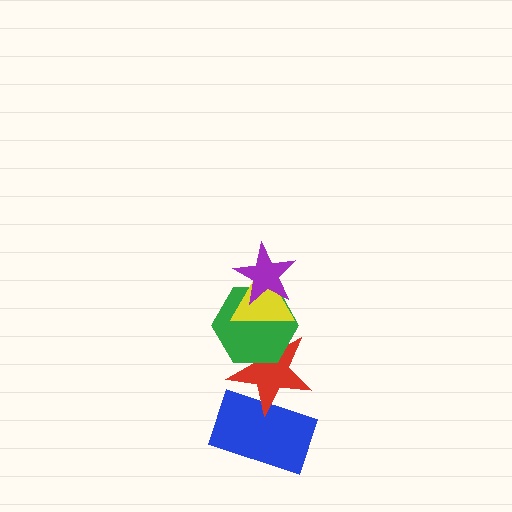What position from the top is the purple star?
The purple star is 1st from the top.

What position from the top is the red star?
The red star is 4th from the top.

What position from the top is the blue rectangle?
The blue rectangle is 5th from the top.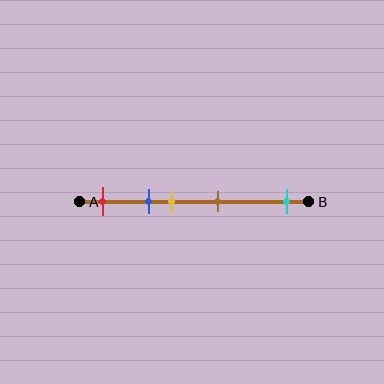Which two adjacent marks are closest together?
The blue and yellow marks are the closest adjacent pair.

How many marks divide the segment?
There are 5 marks dividing the segment.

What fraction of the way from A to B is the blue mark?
The blue mark is approximately 30% (0.3) of the way from A to B.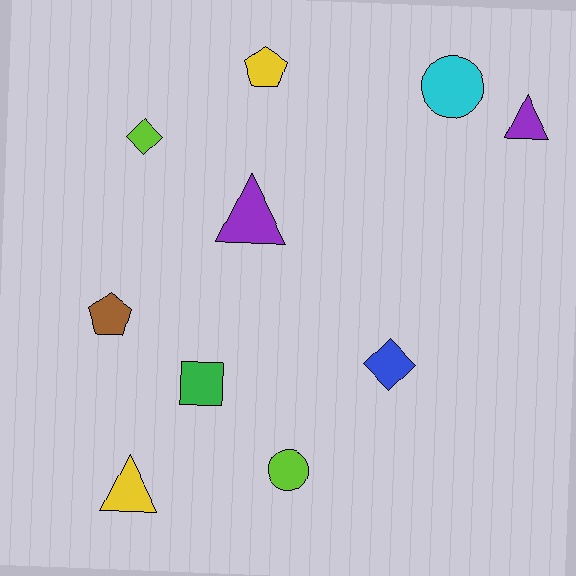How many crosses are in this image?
There are no crosses.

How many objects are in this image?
There are 10 objects.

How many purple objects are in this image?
There are 2 purple objects.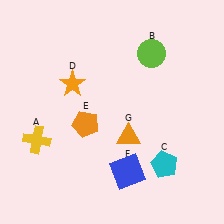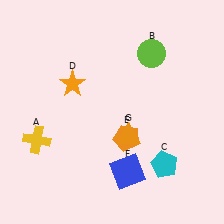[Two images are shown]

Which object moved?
The orange pentagon (E) moved right.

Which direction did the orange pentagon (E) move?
The orange pentagon (E) moved right.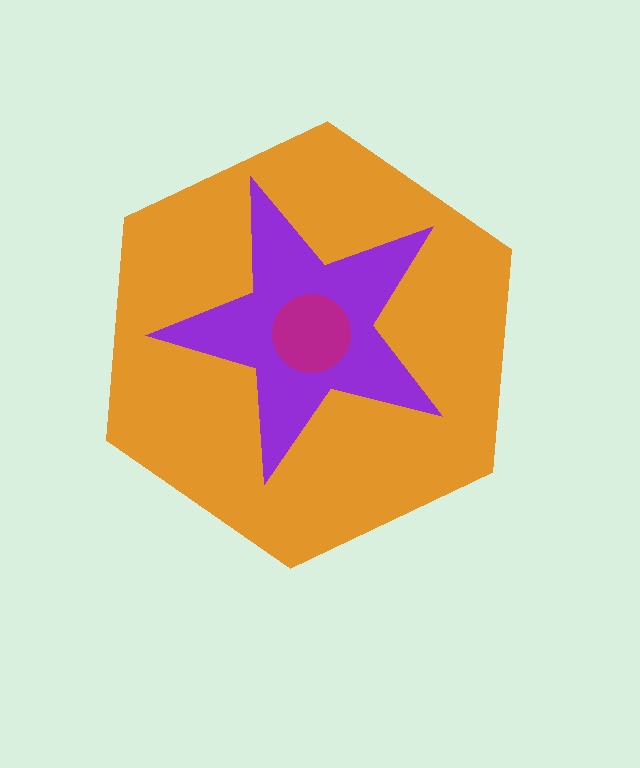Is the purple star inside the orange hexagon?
Yes.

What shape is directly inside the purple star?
The magenta circle.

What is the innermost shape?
The magenta circle.